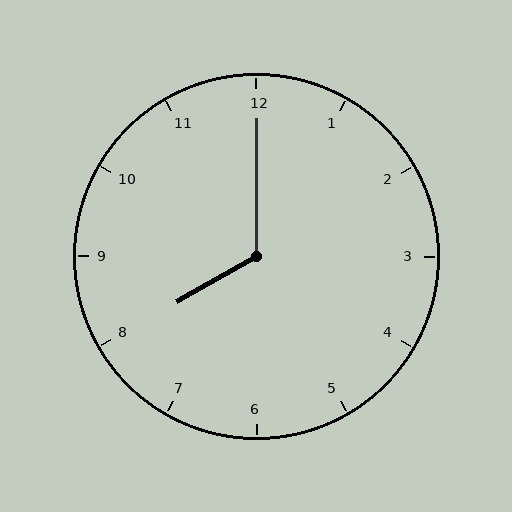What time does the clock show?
8:00.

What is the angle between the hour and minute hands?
Approximately 120 degrees.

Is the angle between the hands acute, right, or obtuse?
It is obtuse.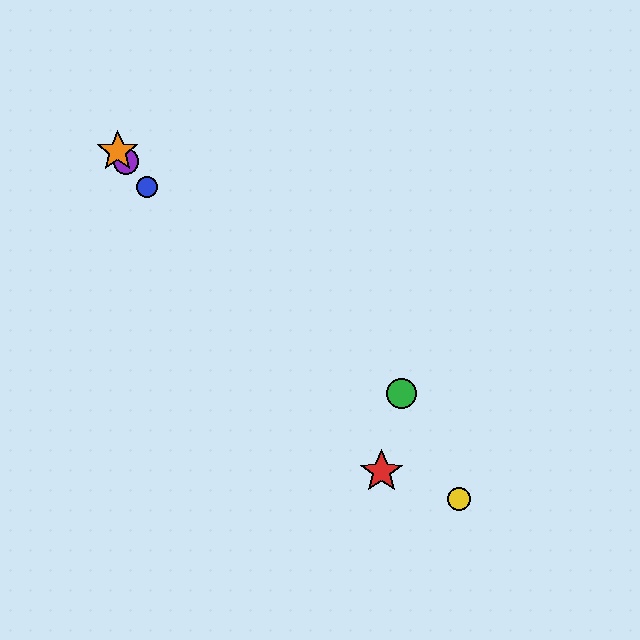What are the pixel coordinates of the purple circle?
The purple circle is at (126, 161).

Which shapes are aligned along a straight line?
The red star, the blue circle, the purple circle, the orange star are aligned along a straight line.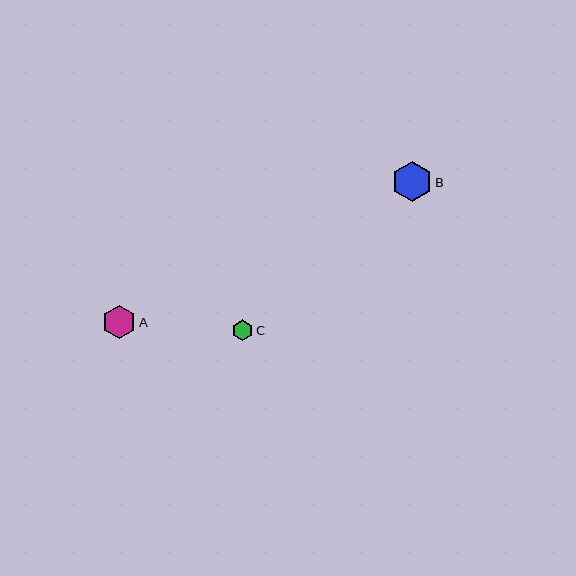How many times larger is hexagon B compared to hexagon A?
Hexagon B is approximately 1.2 times the size of hexagon A.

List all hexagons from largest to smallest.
From largest to smallest: B, A, C.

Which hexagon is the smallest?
Hexagon C is the smallest with a size of approximately 21 pixels.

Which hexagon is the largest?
Hexagon B is the largest with a size of approximately 41 pixels.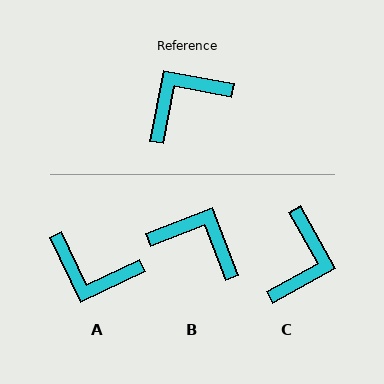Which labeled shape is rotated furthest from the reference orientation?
C, about 140 degrees away.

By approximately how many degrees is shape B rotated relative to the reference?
Approximately 58 degrees clockwise.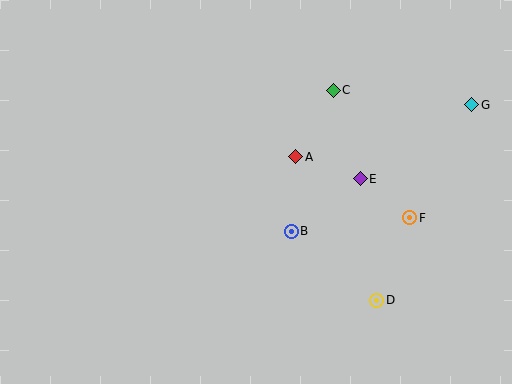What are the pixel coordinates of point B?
Point B is at (291, 231).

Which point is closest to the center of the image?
Point B at (291, 231) is closest to the center.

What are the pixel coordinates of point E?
Point E is at (360, 179).